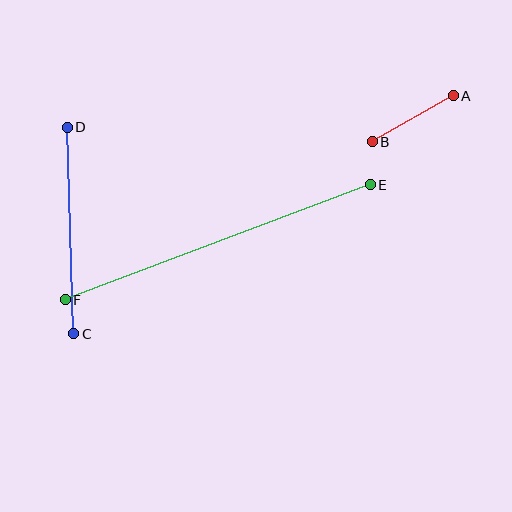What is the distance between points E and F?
The distance is approximately 326 pixels.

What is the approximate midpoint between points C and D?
The midpoint is at approximately (71, 230) pixels.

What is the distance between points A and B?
The distance is approximately 93 pixels.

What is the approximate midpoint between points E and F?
The midpoint is at approximately (218, 242) pixels.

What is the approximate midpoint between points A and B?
The midpoint is at approximately (413, 119) pixels.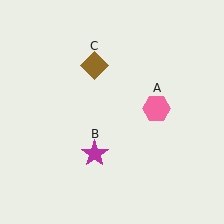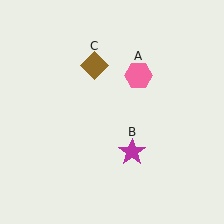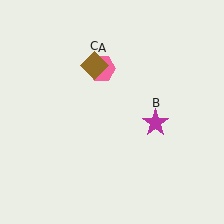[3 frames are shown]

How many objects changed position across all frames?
2 objects changed position: pink hexagon (object A), magenta star (object B).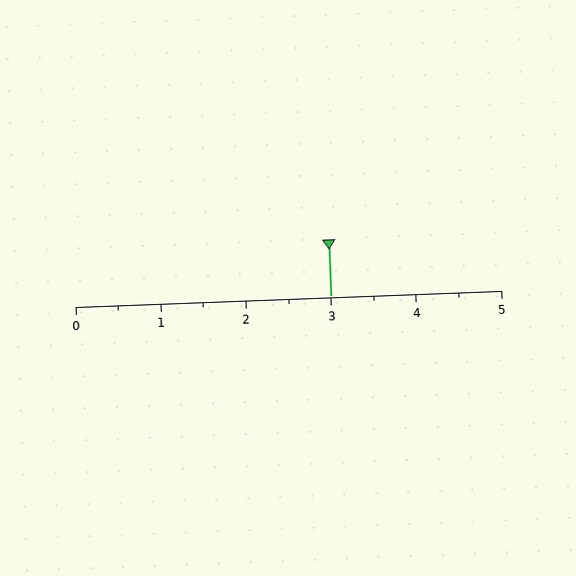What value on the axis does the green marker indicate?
The marker indicates approximately 3.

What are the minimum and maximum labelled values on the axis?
The axis runs from 0 to 5.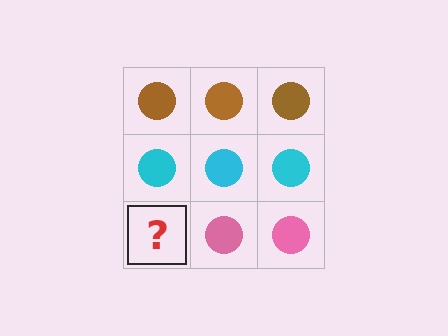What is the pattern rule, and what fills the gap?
The rule is that each row has a consistent color. The gap should be filled with a pink circle.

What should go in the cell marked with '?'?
The missing cell should contain a pink circle.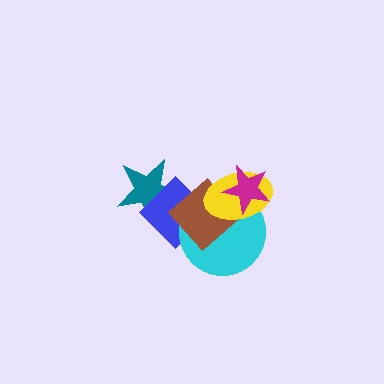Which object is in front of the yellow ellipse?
The magenta star is in front of the yellow ellipse.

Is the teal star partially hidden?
Yes, it is partially covered by another shape.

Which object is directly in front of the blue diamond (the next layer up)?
The cyan circle is directly in front of the blue diamond.